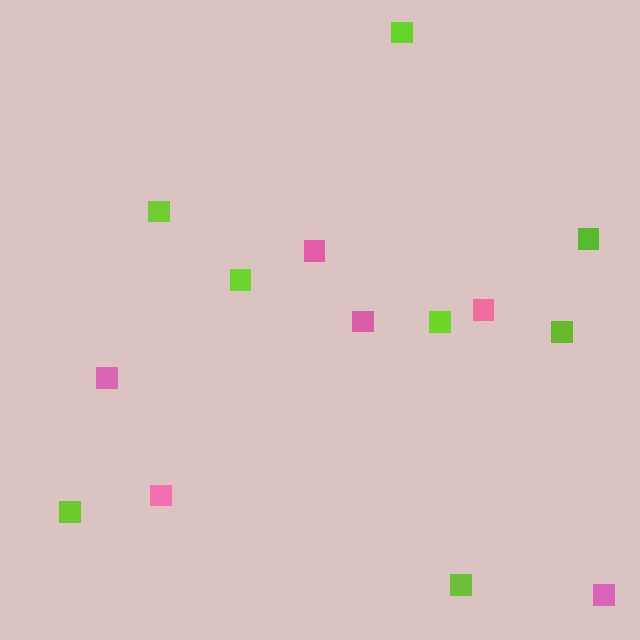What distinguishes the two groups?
There are 2 groups: one group of pink squares (6) and one group of lime squares (8).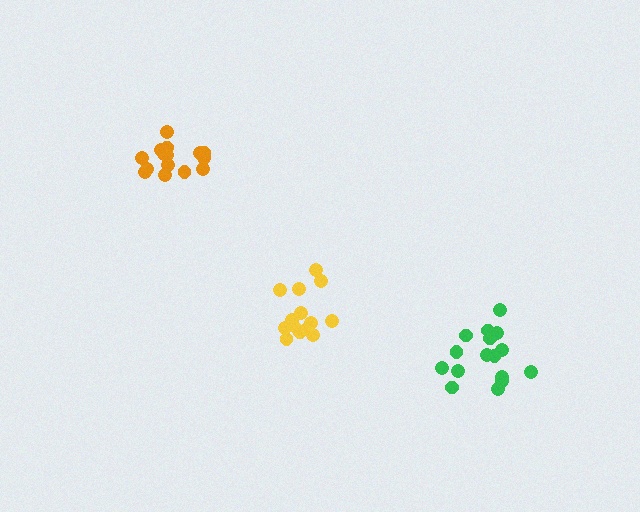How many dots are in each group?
Group 1: 15 dots, Group 2: 16 dots, Group 3: 15 dots (46 total).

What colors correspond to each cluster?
The clusters are colored: orange, green, yellow.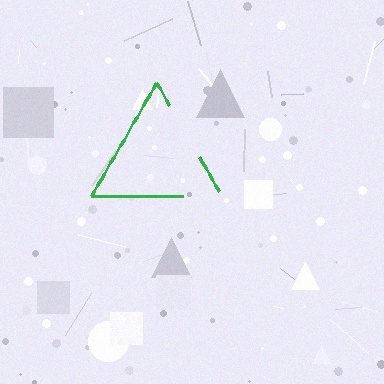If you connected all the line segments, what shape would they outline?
They would outline a triangle.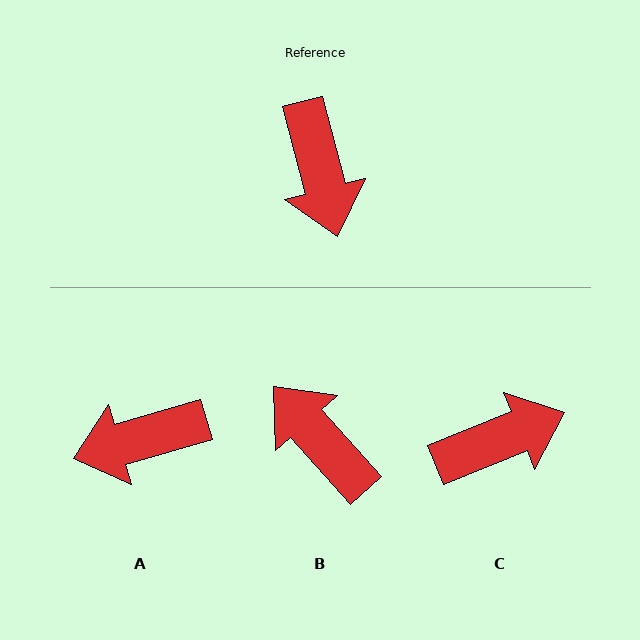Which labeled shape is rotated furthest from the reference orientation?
B, about 153 degrees away.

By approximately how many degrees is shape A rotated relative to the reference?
Approximately 88 degrees clockwise.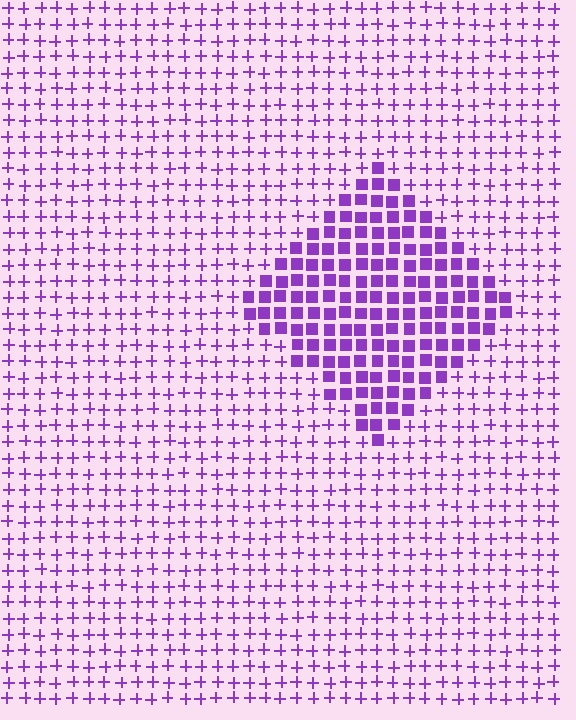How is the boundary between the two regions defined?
The boundary is defined by a change in element shape: squares inside vs. plus signs outside. All elements share the same color and spacing.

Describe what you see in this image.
The image is filled with small purple elements arranged in a uniform grid. A diamond-shaped region contains squares, while the surrounding area contains plus signs. The boundary is defined purely by the change in element shape.